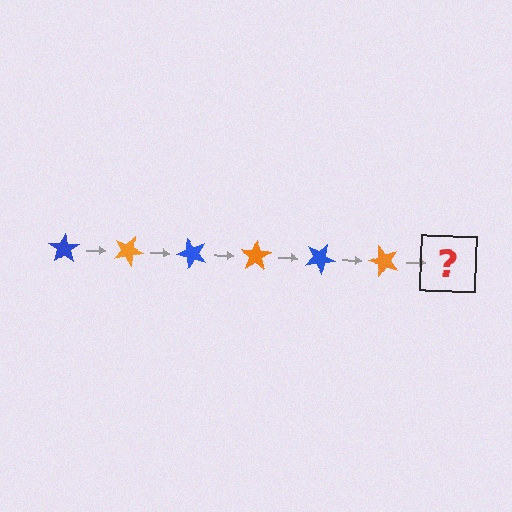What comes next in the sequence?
The next element should be a blue star, rotated 150 degrees from the start.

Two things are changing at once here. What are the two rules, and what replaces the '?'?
The two rules are that it rotates 25 degrees each step and the color cycles through blue and orange. The '?' should be a blue star, rotated 150 degrees from the start.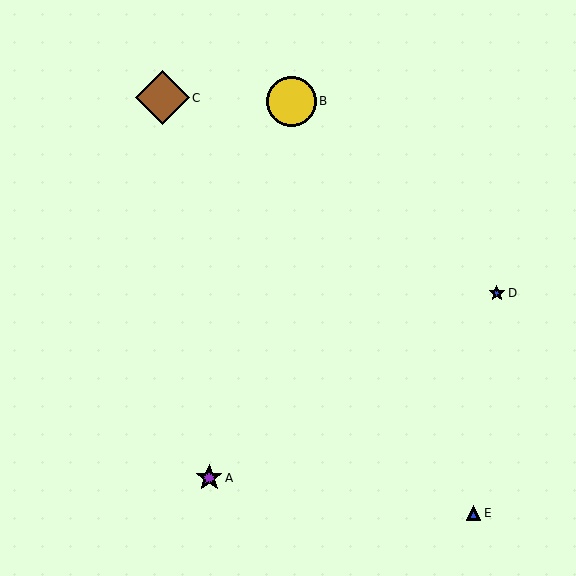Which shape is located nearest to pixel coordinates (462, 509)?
The blue triangle (labeled E) at (474, 513) is nearest to that location.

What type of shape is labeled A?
Shape A is a purple star.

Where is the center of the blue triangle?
The center of the blue triangle is at (474, 513).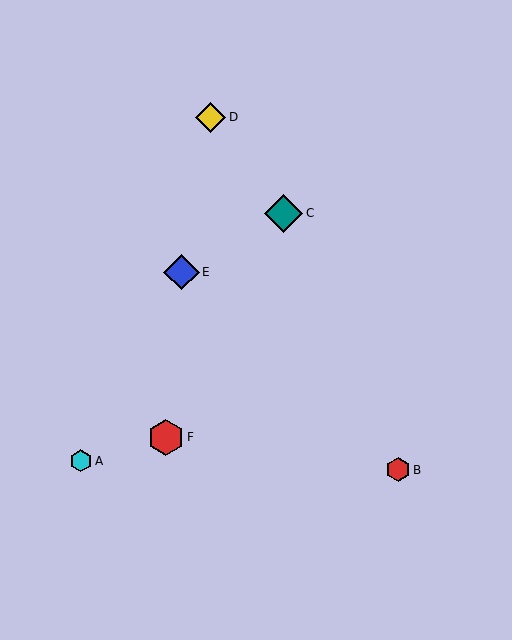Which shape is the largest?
The teal diamond (labeled C) is the largest.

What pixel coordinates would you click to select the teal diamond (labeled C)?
Click at (284, 213) to select the teal diamond C.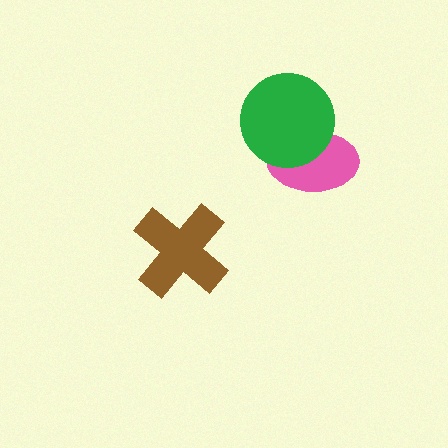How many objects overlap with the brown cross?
0 objects overlap with the brown cross.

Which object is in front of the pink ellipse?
The green circle is in front of the pink ellipse.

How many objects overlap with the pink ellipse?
1 object overlaps with the pink ellipse.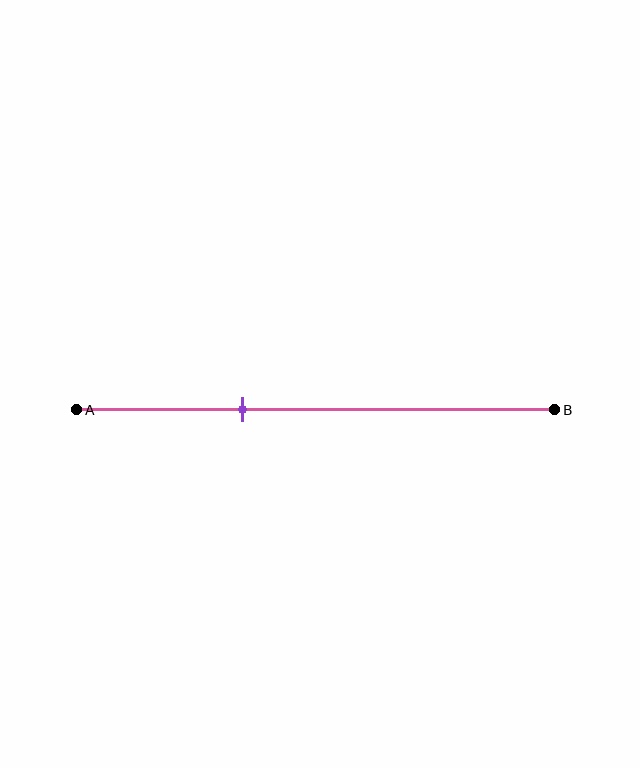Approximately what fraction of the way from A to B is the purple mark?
The purple mark is approximately 35% of the way from A to B.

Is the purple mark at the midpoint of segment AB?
No, the mark is at about 35% from A, not at the 50% midpoint.